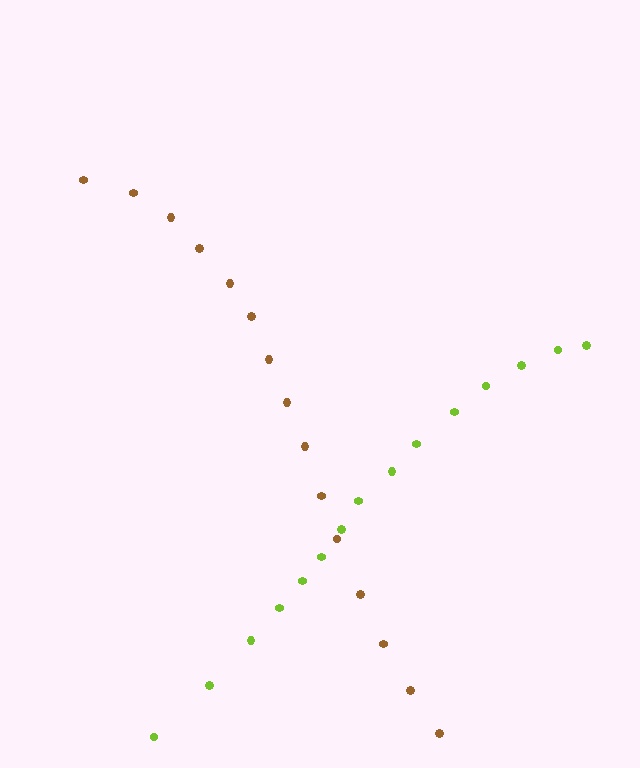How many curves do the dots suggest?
There are 2 distinct paths.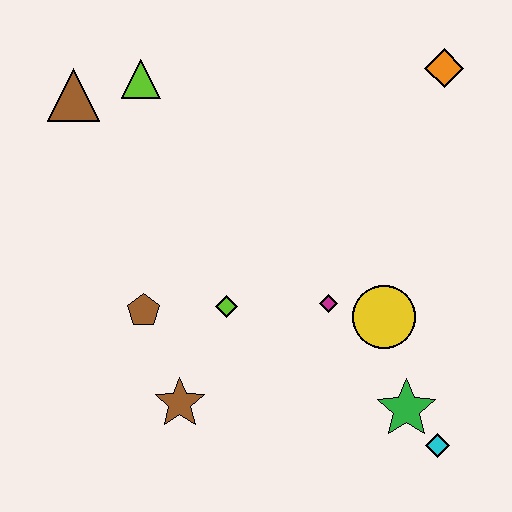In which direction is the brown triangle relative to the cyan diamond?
The brown triangle is to the left of the cyan diamond.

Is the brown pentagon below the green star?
No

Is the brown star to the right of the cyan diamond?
No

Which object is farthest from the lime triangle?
The cyan diamond is farthest from the lime triangle.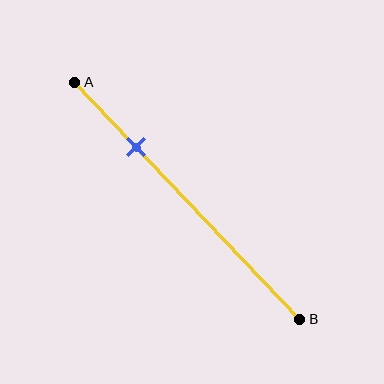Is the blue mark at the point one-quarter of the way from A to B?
Yes, the mark is approximately at the one-quarter point.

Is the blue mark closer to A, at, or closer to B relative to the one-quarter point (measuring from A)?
The blue mark is approximately at the one-quarter point of segment AB.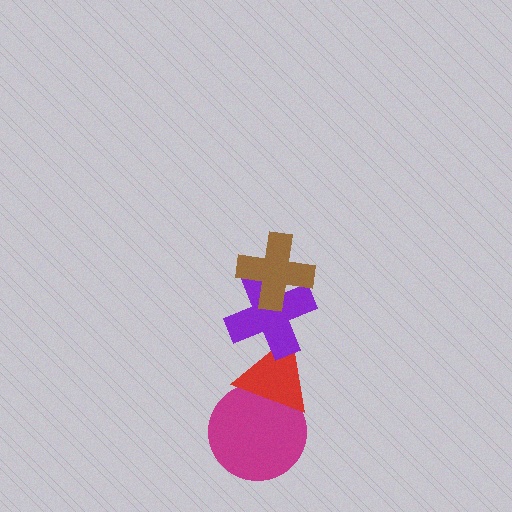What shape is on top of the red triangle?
The purple cross is on top of the red triangle.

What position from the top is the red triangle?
The red triangle is 3rd from the top.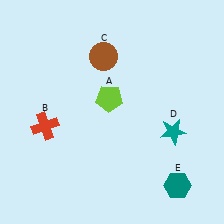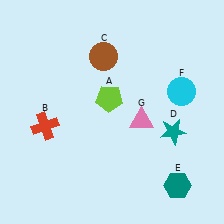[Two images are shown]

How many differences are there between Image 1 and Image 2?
There are 2 differences between the two images.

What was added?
A cyan circle (F), a pink triangle (G) were added in Image 2.